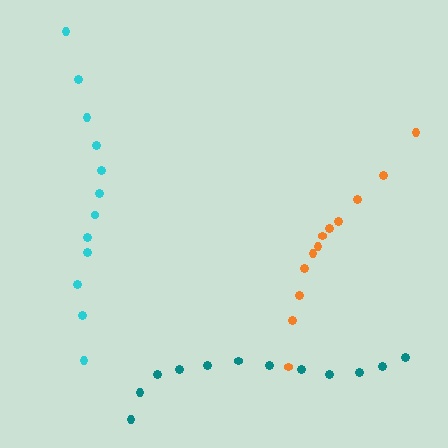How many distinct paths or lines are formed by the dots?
There are 3 distinct paths.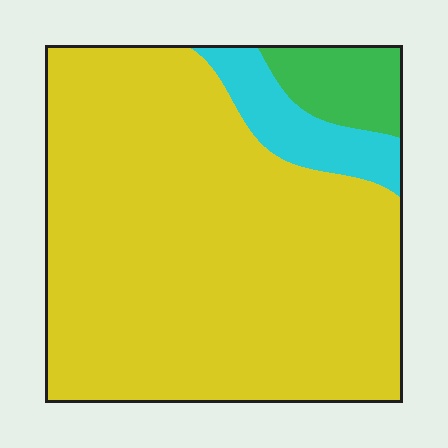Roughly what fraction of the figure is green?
Green takes up about one tenth (1/10) of the figure.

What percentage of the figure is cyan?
Cyan covers 9% of the figure.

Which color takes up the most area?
Yellow, at roughly 85%.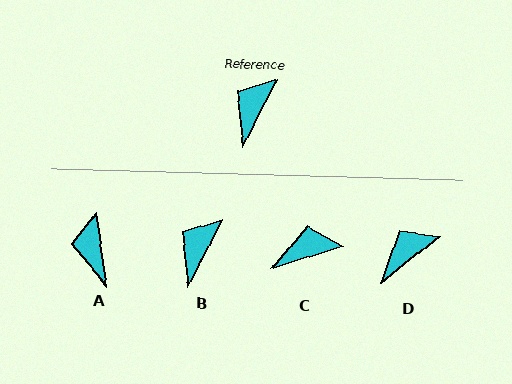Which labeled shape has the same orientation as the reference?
B.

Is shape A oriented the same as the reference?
No, it is off by about 34 degrees.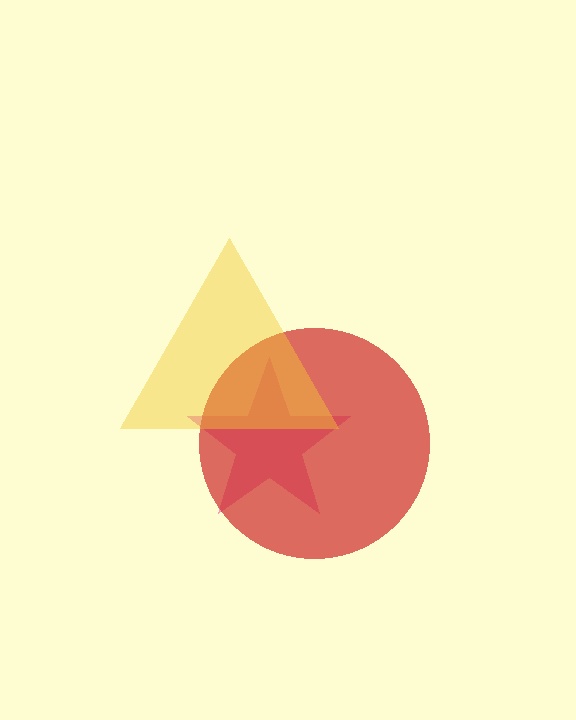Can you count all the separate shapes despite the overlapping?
Yes, there are 3 separate shapes.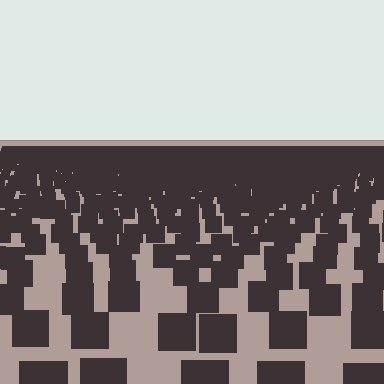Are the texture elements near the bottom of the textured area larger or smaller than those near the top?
Larger. Near the bottom, elements are closer to the viewer and appear at a bigger on-screen size.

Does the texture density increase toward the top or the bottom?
Density increases toward the top.